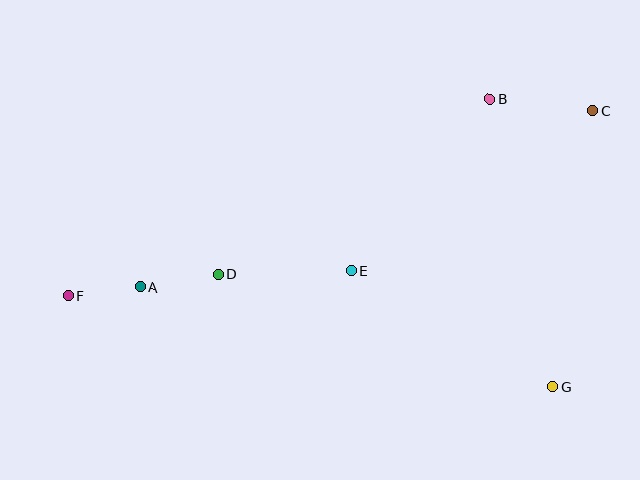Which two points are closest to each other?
Points A and F are closest to each other.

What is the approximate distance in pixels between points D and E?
The distance between D and E is approximately 133 pixels.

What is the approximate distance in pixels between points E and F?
The distance between E and F is approximately 285 pixels.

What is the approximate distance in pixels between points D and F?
The distance between D and F is approximately 152 pixels.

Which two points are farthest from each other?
Points C and F are farthest from each other.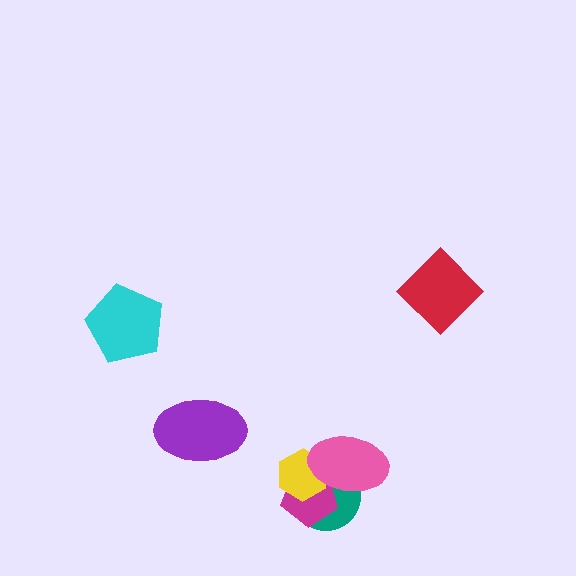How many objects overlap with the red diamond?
0 objects overlap with the red diamond.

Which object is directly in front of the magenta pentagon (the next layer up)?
The yellow hexagon is directly in front of the magenta pentagon.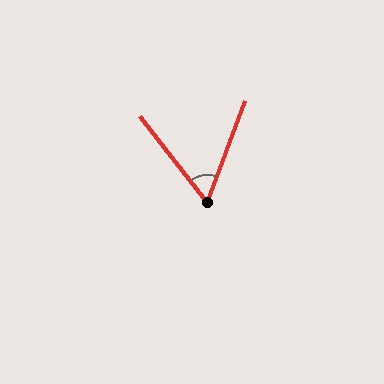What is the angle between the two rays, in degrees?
Approximately 58 degrees.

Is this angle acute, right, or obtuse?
It is acute.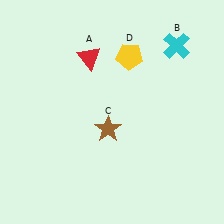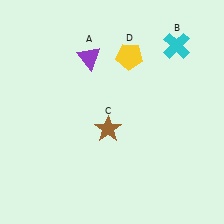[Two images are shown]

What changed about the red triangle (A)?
In Image 1, A is red. In Image 2, it changed to purple.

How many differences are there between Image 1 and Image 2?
There is 1 difference between the two images.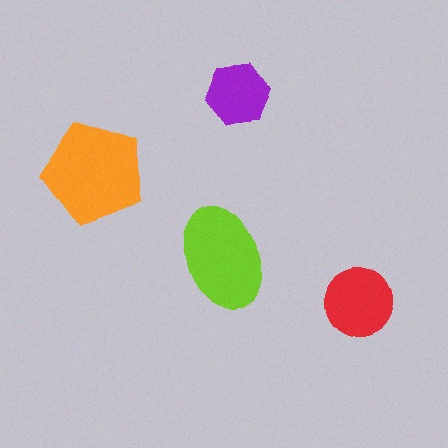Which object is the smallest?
The purple hexagon.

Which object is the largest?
The orange pentagon.